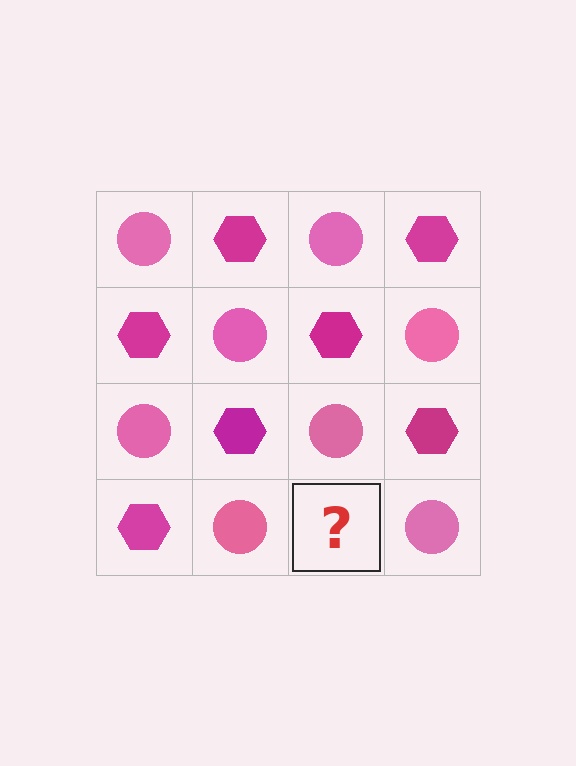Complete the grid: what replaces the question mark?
The question mark should be replaced with a magenta hexagon.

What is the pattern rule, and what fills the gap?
The rule is that it alternates pink circle and magenta hexagon in a checkerboard pattern. The gap should be filled with a magenta hexagon.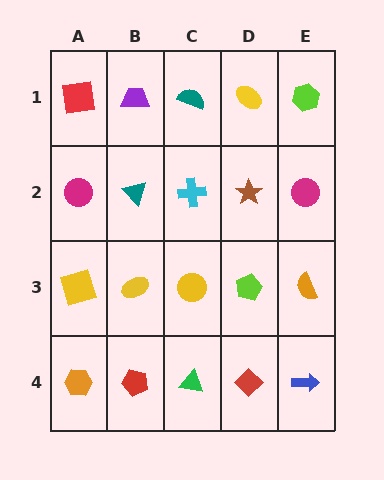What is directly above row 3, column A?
A magenta circle.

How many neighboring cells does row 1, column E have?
2.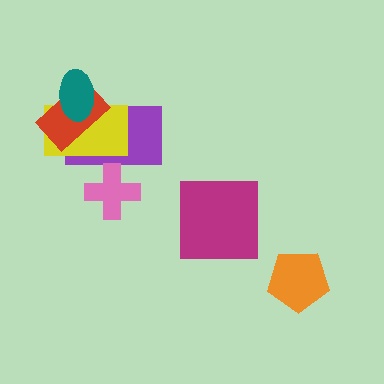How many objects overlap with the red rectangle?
3 objects overlap with the red rectangle.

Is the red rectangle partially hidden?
Yes, it is partially covered by another shape.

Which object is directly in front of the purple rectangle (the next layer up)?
The yellow rectangle is directly in front of the purple rectangle.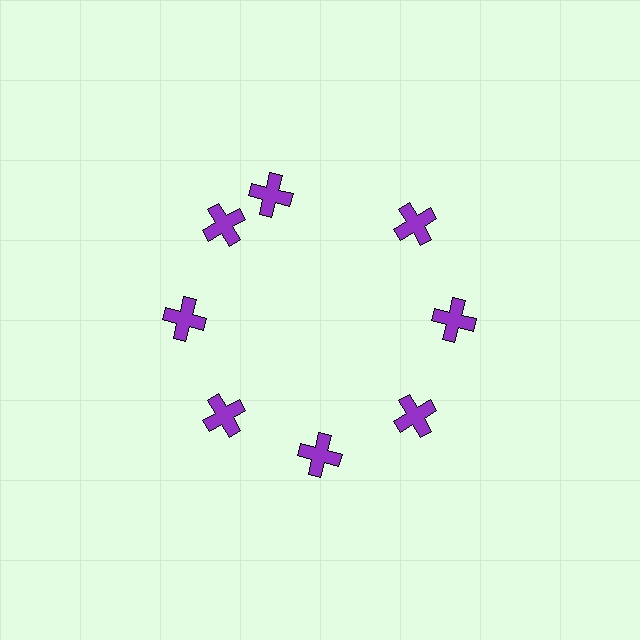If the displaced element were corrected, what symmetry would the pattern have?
It would have 8-fold rotational symmetry — the pattern would map onto itself every 45 degrees.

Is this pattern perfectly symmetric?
No. The 8 purple crosses are arranged in a ring, but one element near the 12 o'clock position is rotated out of alignment along the ring, breaking the 8-fold rotational symmetry.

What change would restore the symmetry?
The symmetry would be restored by rotating it back into even spacing with its neighbors so that all 8 crosses sit at equal angles and equal distance from the center.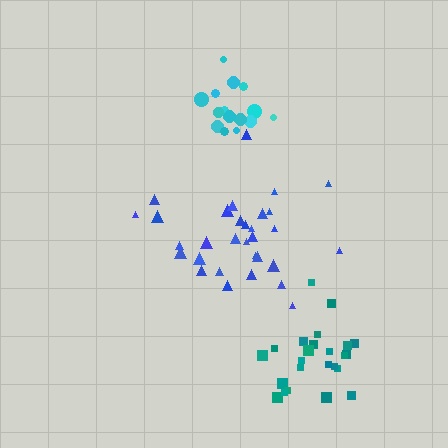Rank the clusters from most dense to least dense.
cyan, teal, blue.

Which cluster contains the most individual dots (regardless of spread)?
Blue (32).